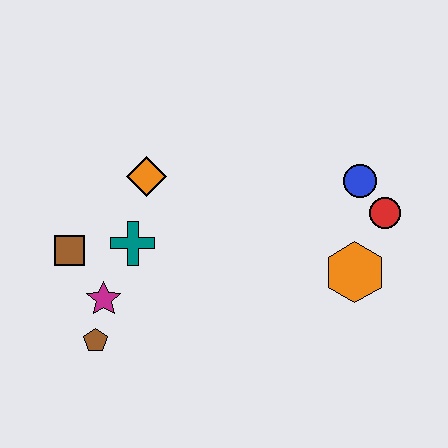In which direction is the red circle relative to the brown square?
The red circle is to the right of the brown square.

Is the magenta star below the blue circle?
Yes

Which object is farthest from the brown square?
The red circle is farthest from the brown square.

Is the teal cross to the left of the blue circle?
Yes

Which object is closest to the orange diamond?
The teal cross is closest to the orange diamond.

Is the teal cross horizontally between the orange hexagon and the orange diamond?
No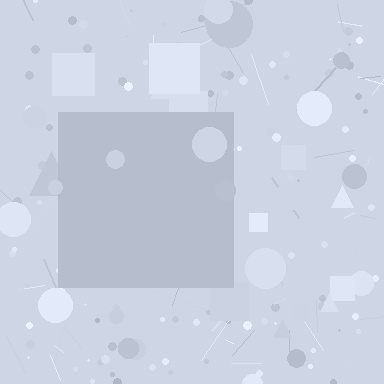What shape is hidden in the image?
A square is hidden in the image.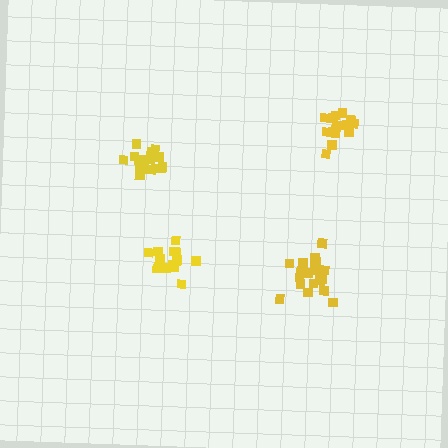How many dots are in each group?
Group 1: 18 dots, Group 2: 16 dots, Group 3: 16 dots, Group 4: 20 dots (70 total).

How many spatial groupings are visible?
There are 4 spatial groupings.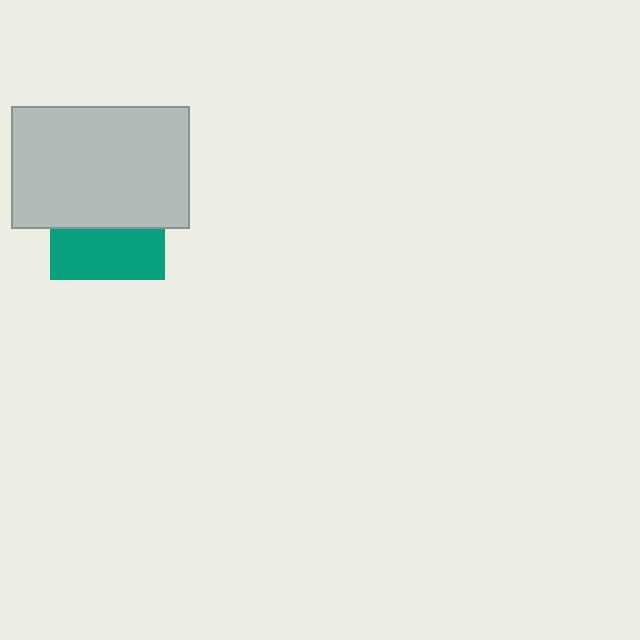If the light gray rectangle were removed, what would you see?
You would see the complete teal square.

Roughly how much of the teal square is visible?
A small part of it is visible (roughly 44%).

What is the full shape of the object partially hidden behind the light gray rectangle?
The partially hidden object is a teal square.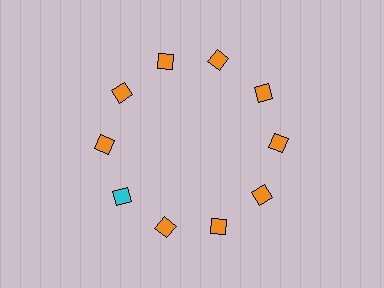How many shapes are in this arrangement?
There are 10 shapes arranged in a ring pattern.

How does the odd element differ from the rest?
It has a different color: cyan instead of orange.